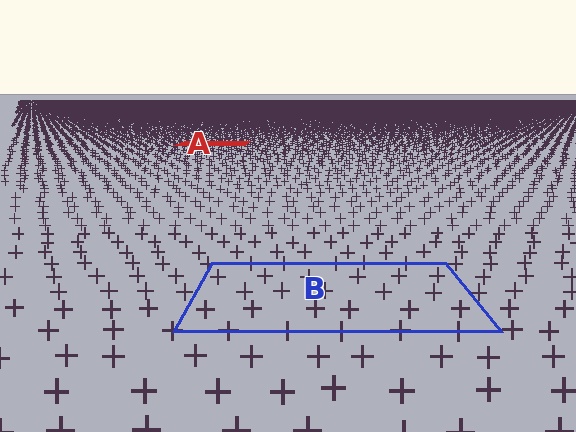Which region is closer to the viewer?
Region B is closer. The texture elements there are larger and more spread out.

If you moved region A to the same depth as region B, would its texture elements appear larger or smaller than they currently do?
They would appear larger. At a closer depth, the same texture elements are projected at a bigger on-screen size.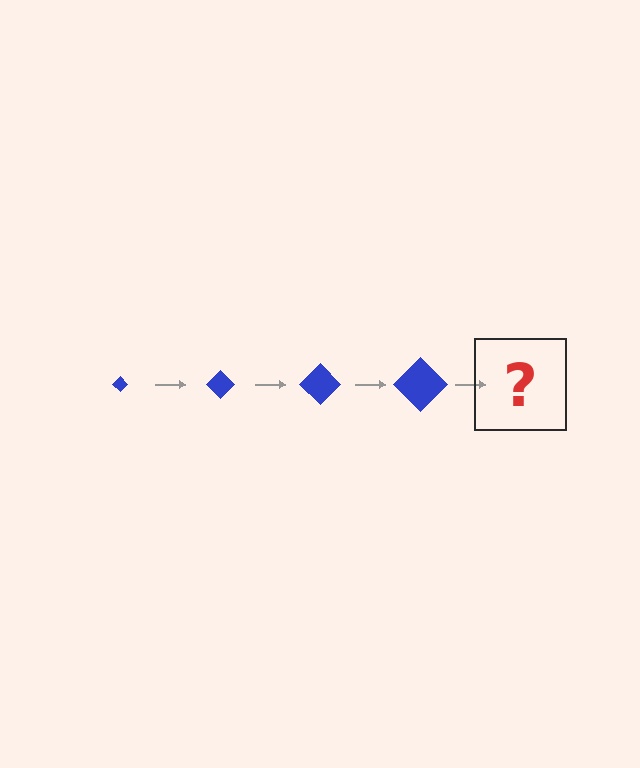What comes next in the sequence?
The next element should be a blue diamond, larger than the previous one.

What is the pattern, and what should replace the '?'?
The pattern is that the diamond gets progressively larger each step. The '?' should be a blue diamond, larger than the previous one.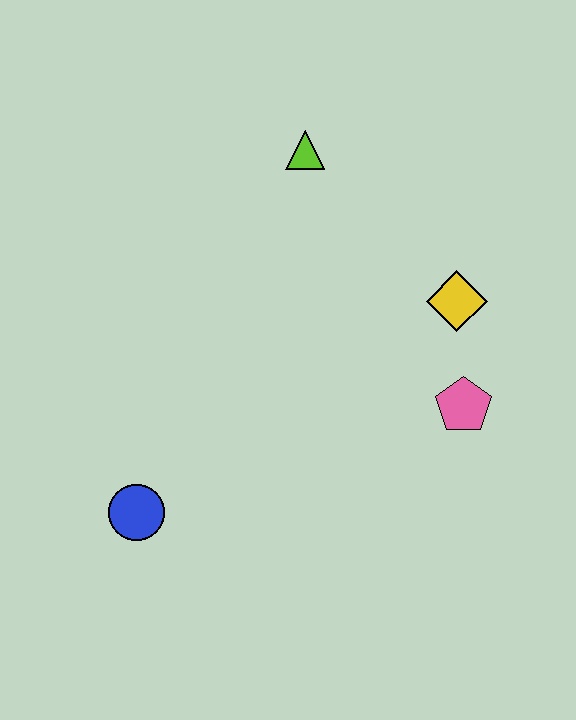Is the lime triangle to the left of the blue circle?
No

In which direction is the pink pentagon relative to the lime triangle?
The pink pentagon is below the lime triangle.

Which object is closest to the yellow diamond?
The pink pentagon is closest to the yellow diamond.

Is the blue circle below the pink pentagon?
Yes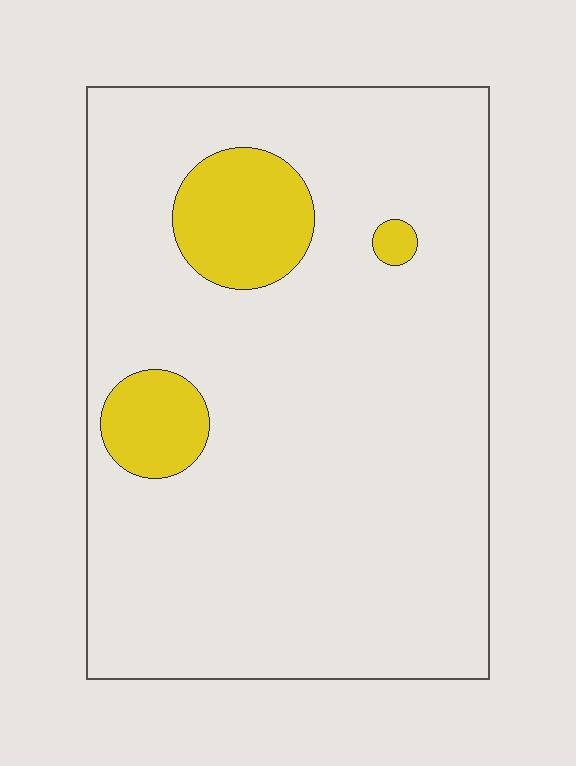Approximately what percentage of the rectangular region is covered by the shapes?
Approximately 10%.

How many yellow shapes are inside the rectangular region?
3.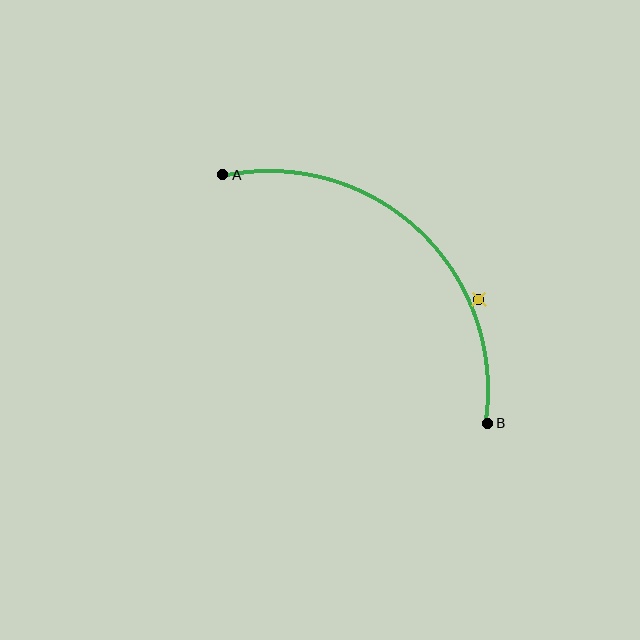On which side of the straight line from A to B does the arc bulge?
The arc bulges above and to the right of the straight line connecting A and B.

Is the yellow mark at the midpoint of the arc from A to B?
No — the yellow mark does not lie on the arc at all. It sits slightly outside the curve.